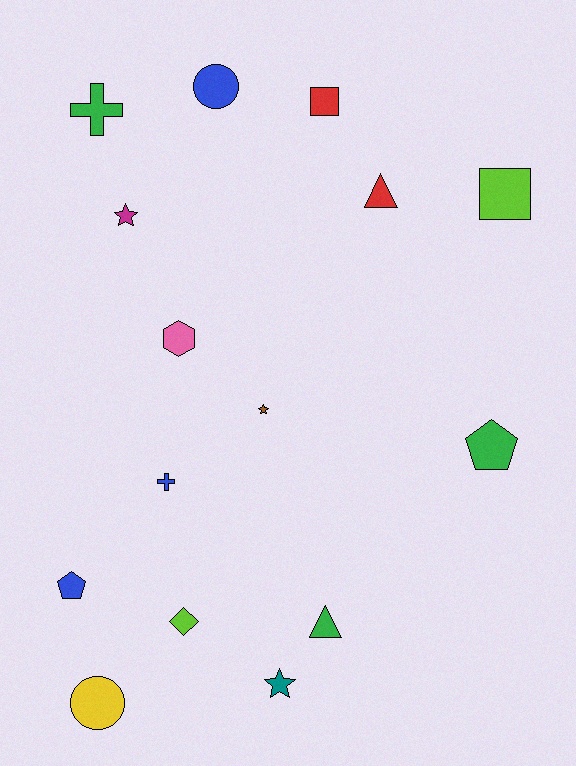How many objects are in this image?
There are 15 objects.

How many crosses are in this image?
There are 2 crosses.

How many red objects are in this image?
There are 2 red objects.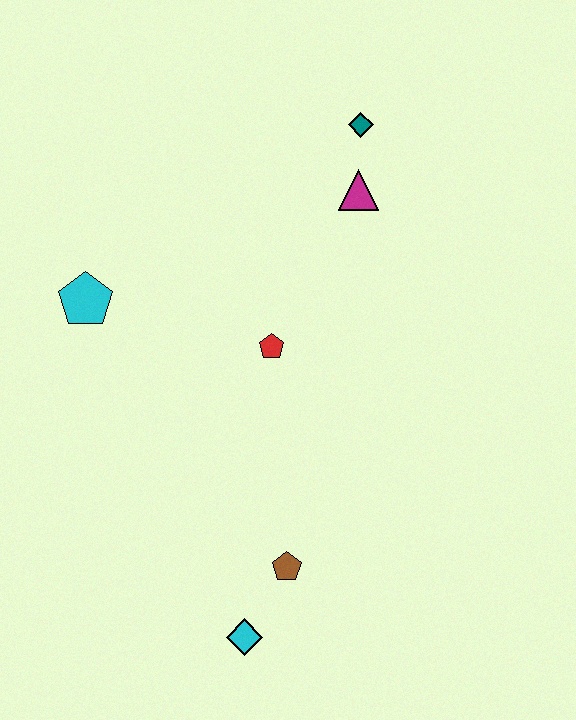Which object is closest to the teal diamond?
The magenta triangle is closest to the teal diamond.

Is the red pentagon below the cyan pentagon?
Yes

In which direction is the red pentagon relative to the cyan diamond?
The red pentagon is above the cyan diamond.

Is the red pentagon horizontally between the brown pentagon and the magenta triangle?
No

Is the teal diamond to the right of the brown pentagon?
Yes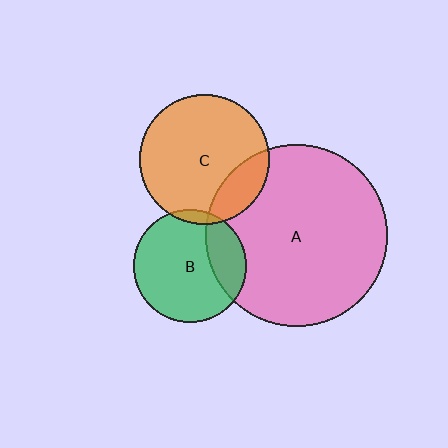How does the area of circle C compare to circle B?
Approximately 1.3 times.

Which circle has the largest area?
Circle A (pink).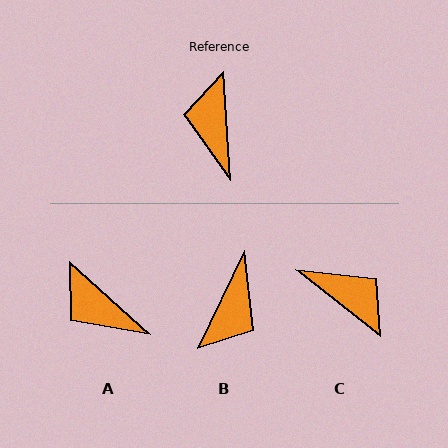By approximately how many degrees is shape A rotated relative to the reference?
Approximately 44 degrees counter-clockwise.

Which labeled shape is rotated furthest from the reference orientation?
B, about 150 degrees away.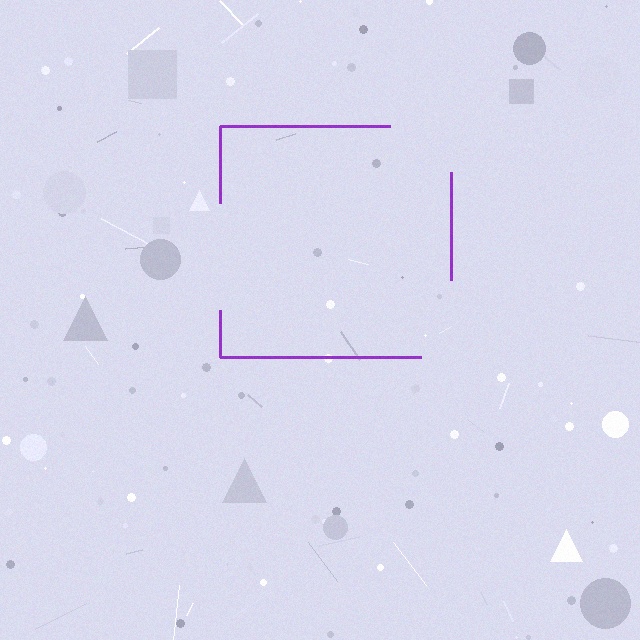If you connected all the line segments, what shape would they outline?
They would outline a square.